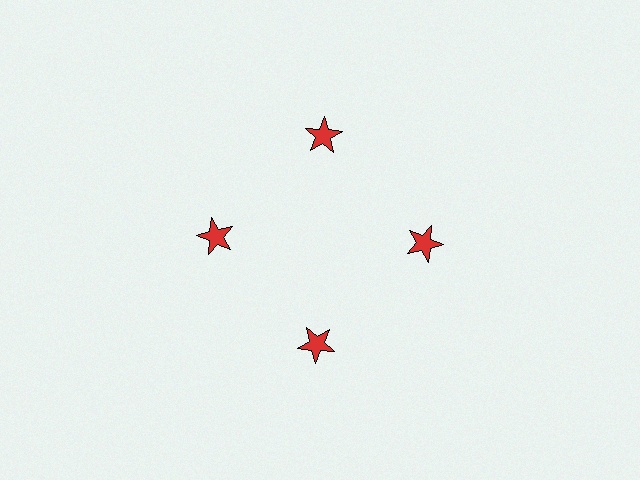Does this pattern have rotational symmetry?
Yes, this pattern has 4-fold rotational symmetry. It looks the same after rotating 90 degrees around the center.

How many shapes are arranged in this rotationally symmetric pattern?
There are 4 shapes, arranged in 4 groups of 1.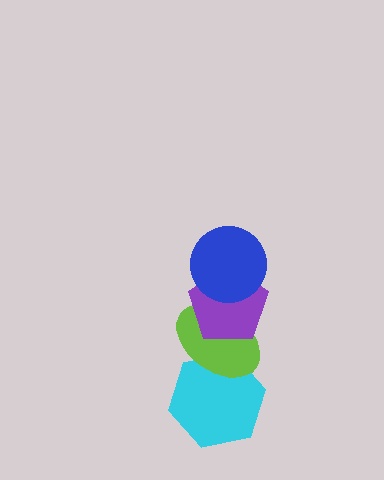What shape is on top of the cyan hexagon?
The lime ellipse is on top of the cyan hexagon.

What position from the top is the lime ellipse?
The lime ellipse is 3rd from the top.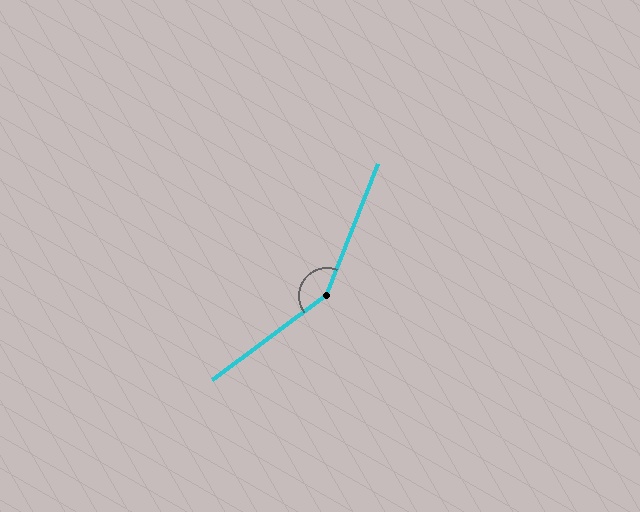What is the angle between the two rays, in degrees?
Approximately 148 degrees.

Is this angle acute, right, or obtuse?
It is obtuse.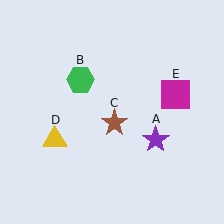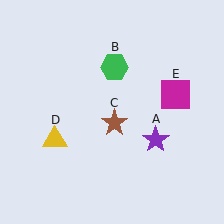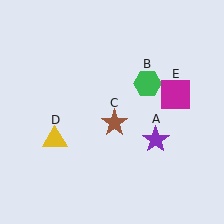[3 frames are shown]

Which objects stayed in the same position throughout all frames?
Purple star (object A) and brown star (object C) and yellow triangle (object D) and magenta square (object E) remained stationary.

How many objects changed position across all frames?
1 object changed position: green hexagon (object B).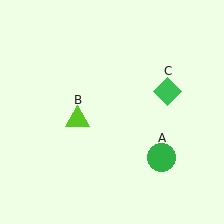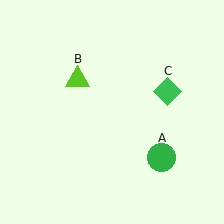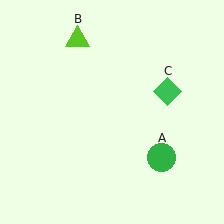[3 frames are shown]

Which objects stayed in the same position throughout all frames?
Green circle (object A) and green diamond (object C) remained stationary.